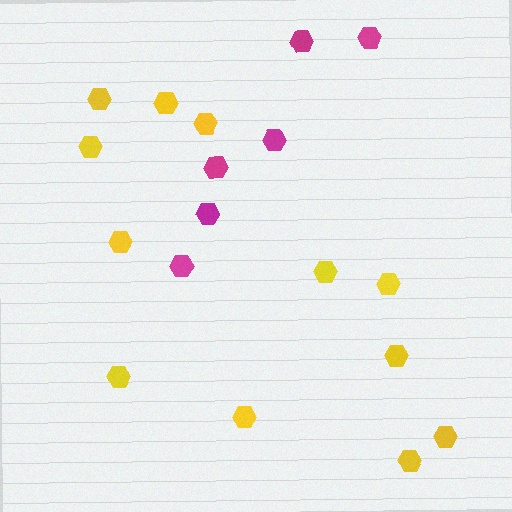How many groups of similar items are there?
There are 2 groups: one group of magenta hexagons (6) and one group of yellow hexagons (12).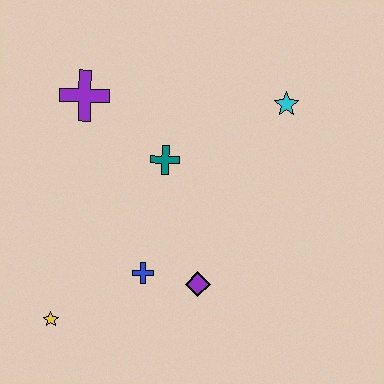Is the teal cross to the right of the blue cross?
Yes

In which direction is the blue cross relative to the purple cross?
The blue cross is below the purple cross.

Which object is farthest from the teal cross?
The yellow star is farthest from the teal cross.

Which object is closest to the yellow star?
The blue cross is closest to the yellow star.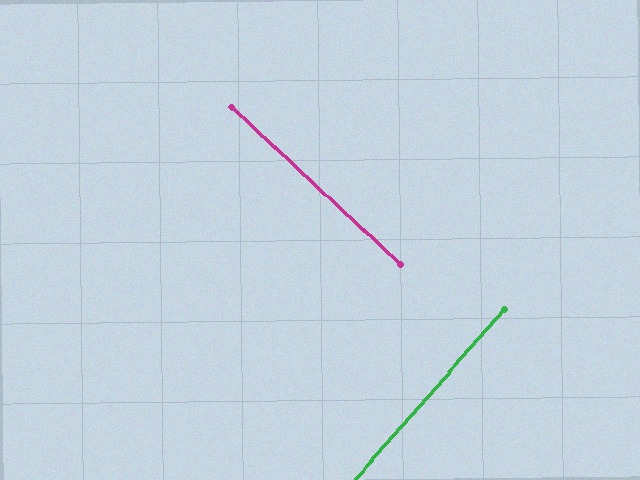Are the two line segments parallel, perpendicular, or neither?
Perpendicular — they meet at approximately 88°.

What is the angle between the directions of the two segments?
Approximately 88 degrees.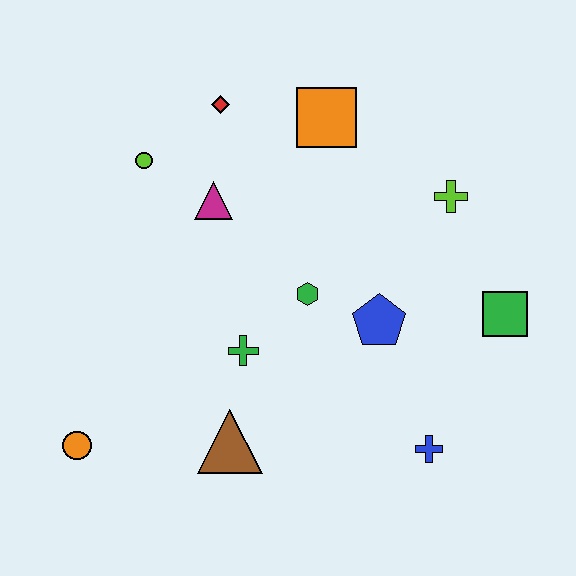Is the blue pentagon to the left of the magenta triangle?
No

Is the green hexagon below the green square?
No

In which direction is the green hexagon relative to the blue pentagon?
The green hexagon is to the left of the blue pentagon.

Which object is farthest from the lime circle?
The blue cross is farthest from the lime circle.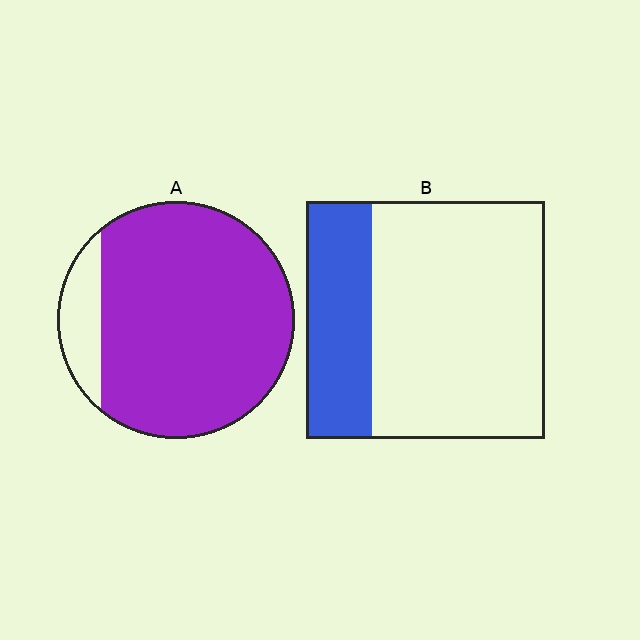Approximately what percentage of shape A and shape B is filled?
A is approximately 85% and B is approximately 30%.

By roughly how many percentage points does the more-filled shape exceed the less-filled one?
By roughly 60 percentage points (A over B).